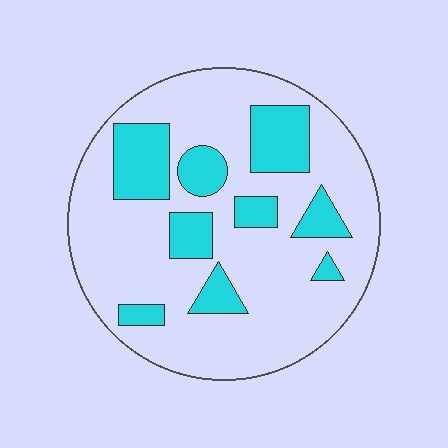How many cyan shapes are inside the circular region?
9.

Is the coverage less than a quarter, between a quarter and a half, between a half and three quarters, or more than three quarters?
Less than a quarter.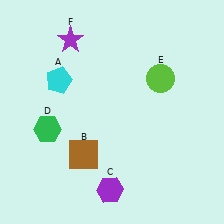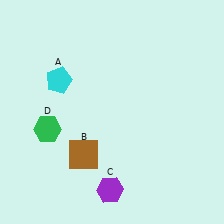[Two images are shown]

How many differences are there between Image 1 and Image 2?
There are 2 differences between the two images.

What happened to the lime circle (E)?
The lime circle (E) was removed in Image 2. It was in the top-right area of Image 1.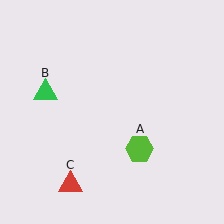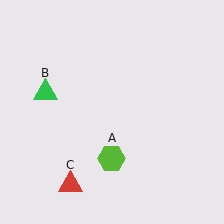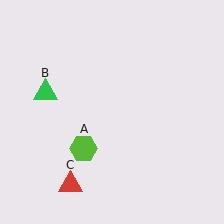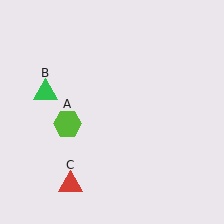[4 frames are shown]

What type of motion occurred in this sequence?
The lime hexagon (object A) rotated clockwise around the center of the scene.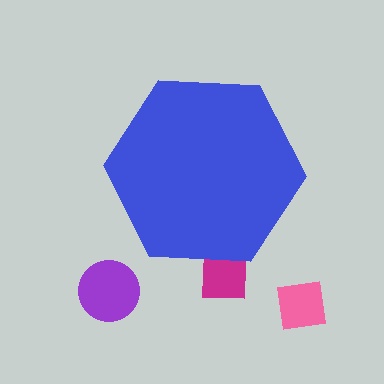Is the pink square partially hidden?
No, the pink square is fully visible.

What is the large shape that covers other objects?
A blue hexagon.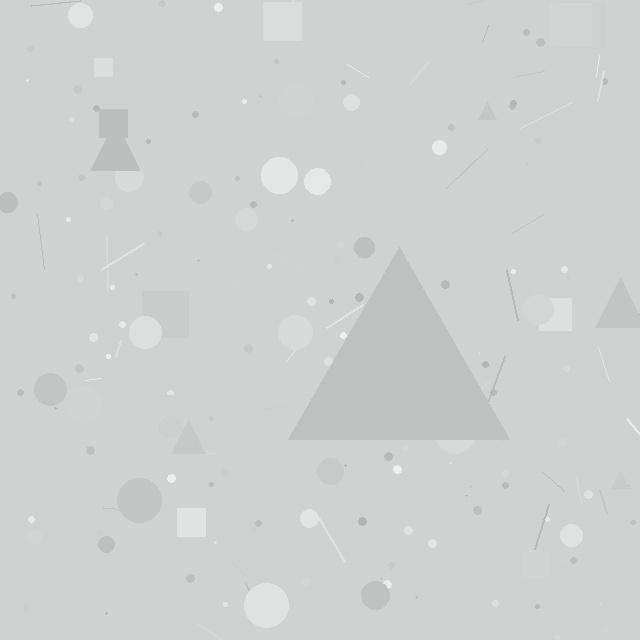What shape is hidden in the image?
A triangle is hidden in the image.